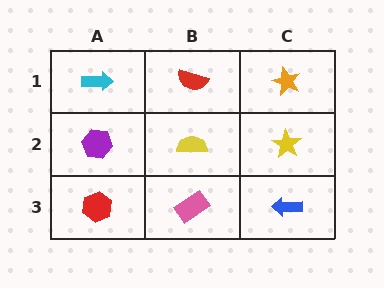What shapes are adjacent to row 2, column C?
An orange star (row 1, column C), a blue arrow (row 3, column C), a yellow semicircle (row 2, column B).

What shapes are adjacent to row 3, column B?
A yellow semicircle (row 2, column B), a red hexagon (row 3, column A), a blue arrow (row 3, column C).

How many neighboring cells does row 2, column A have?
3.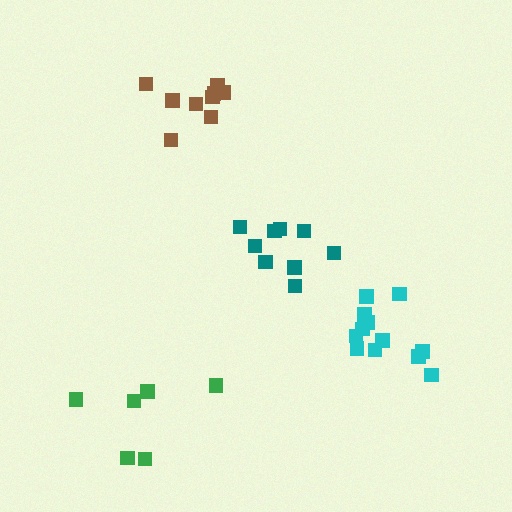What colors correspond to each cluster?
The clusters are colored: teal, cyan, green, brown.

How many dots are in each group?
Group 1: 9 dots, Group 2: 12 dots, Group 3: 6 dots, Group 4: 9 dots (36 total).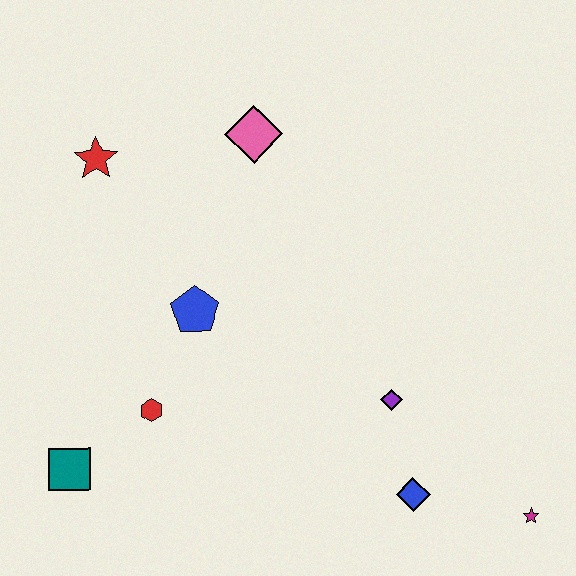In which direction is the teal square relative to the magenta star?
The teal square is to the left of the magenta star.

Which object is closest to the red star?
The pink diamond is closest to the red star.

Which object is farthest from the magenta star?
The red star is farthest from the magenta star.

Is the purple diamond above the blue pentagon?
No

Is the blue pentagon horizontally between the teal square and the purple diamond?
Yes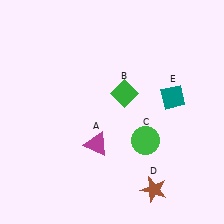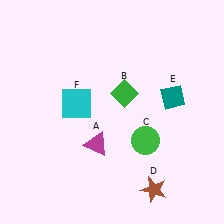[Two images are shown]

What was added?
A cyan square (F) was added in Image 2.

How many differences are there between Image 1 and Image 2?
There is 1 difference between the two images.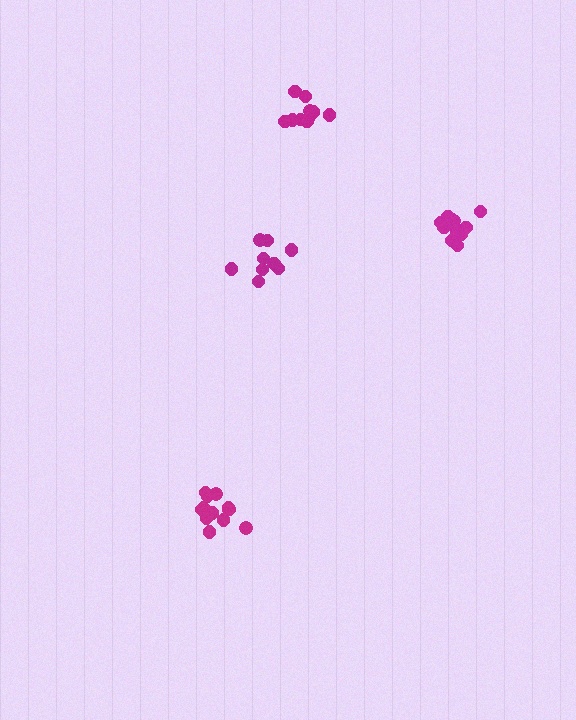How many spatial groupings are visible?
There are 4 spatial groupings.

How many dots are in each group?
Group 1: 9 dots, Group 2: 12 dots, Group 3: 12 dots, Group 4: 10 dots (43 total).